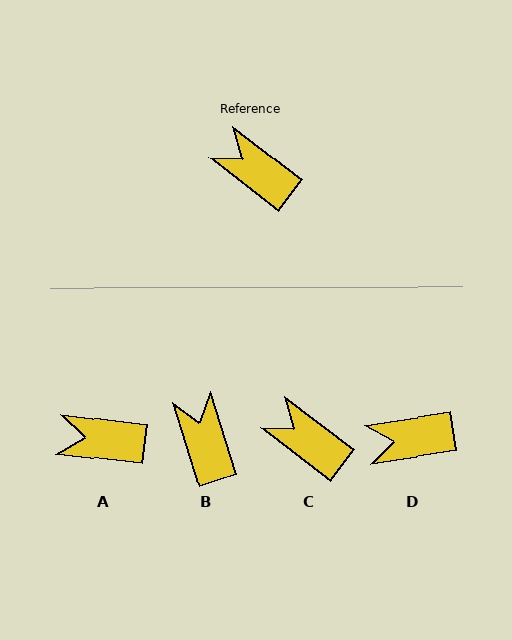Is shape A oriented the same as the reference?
No, it is off by about 30 degrees.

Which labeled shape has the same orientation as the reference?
C.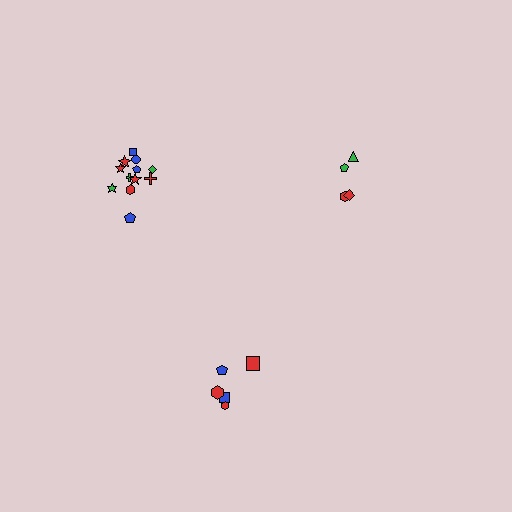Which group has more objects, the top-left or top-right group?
The top-left group.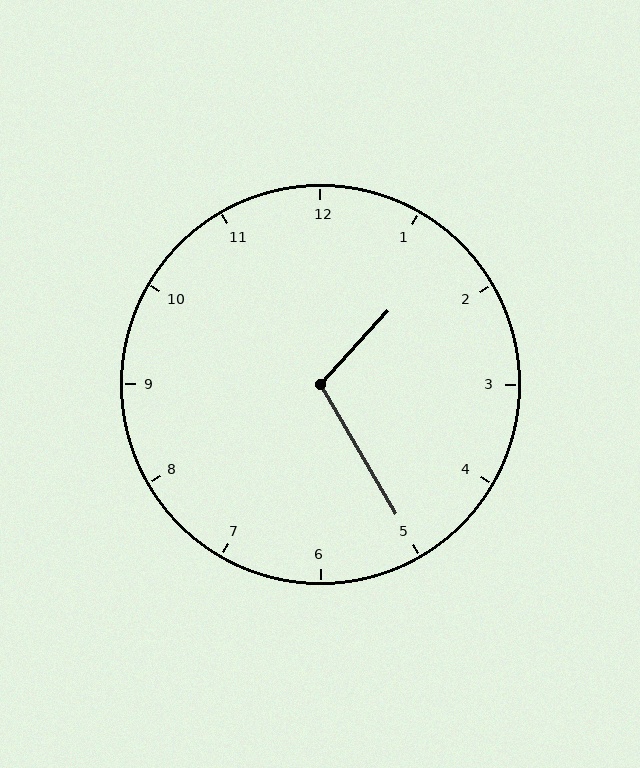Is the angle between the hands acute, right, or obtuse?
It is obtuse.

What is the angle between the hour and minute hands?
Approximately 108 degrees.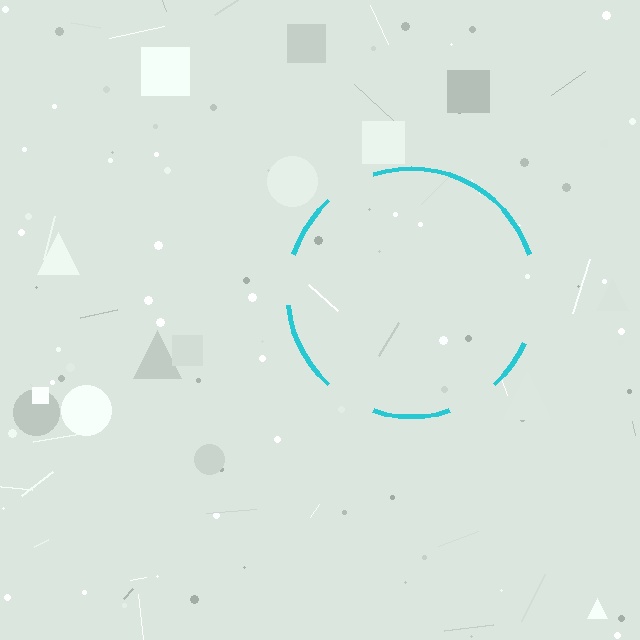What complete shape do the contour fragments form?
The contour fragments form a circle.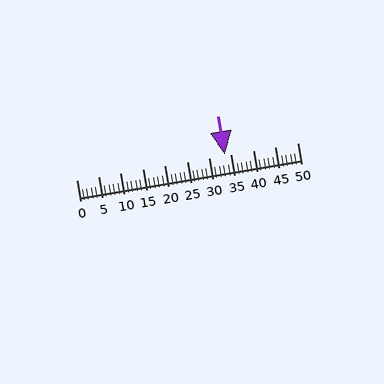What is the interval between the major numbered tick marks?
The major tick marks are spaced 5 units apart.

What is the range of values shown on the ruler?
The ruler shows values from 0 to 50.